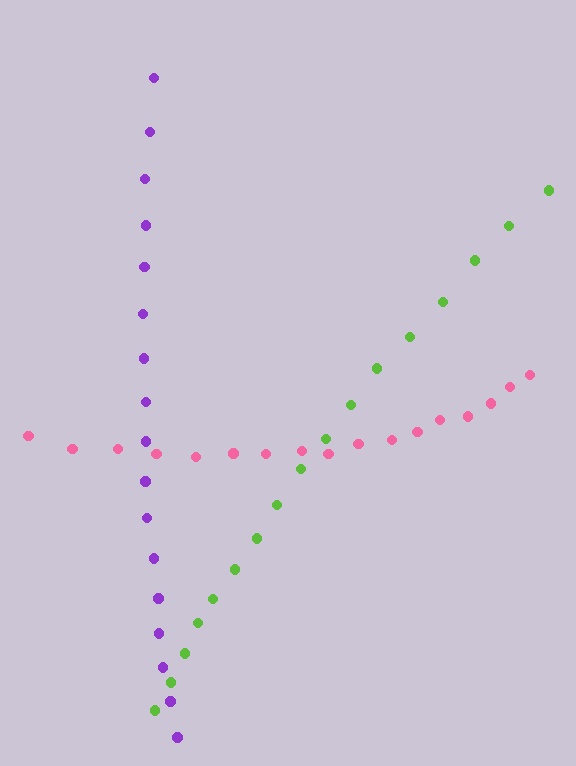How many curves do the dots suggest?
There are 3 distinct paths.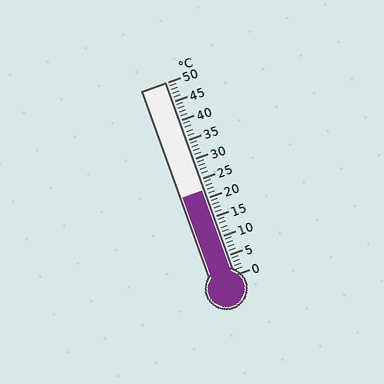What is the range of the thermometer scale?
The thermometer scale ranges from 0°C to 50°C.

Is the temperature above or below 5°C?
The temperature is above 5°C.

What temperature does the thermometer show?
The thermometer shows approximately 22°C.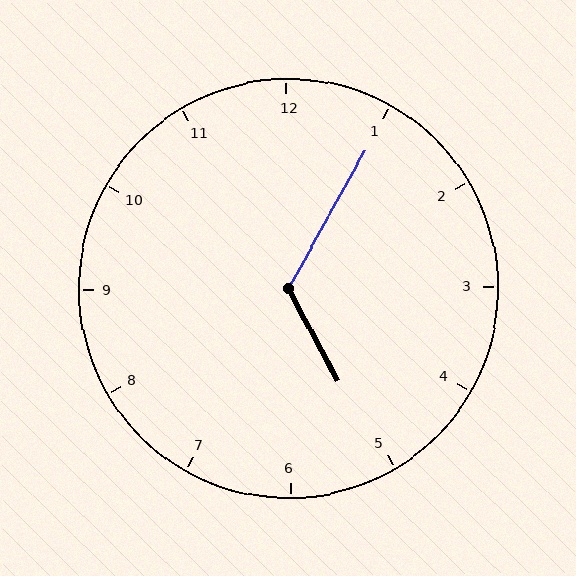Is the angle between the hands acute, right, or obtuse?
It is obtuse.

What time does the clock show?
5:05.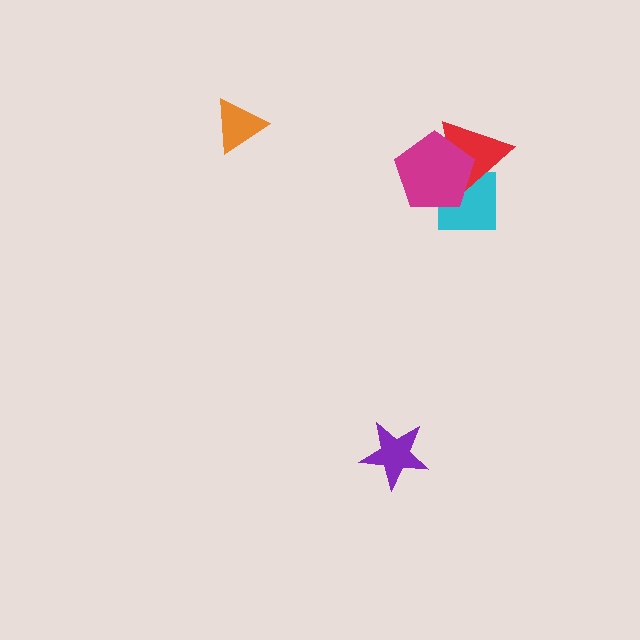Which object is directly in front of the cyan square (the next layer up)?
The red triangle is directly in front of the cyan square.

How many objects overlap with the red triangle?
2 objects overlap with the red triangle.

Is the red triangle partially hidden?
Yes, it is partially covered by another shape.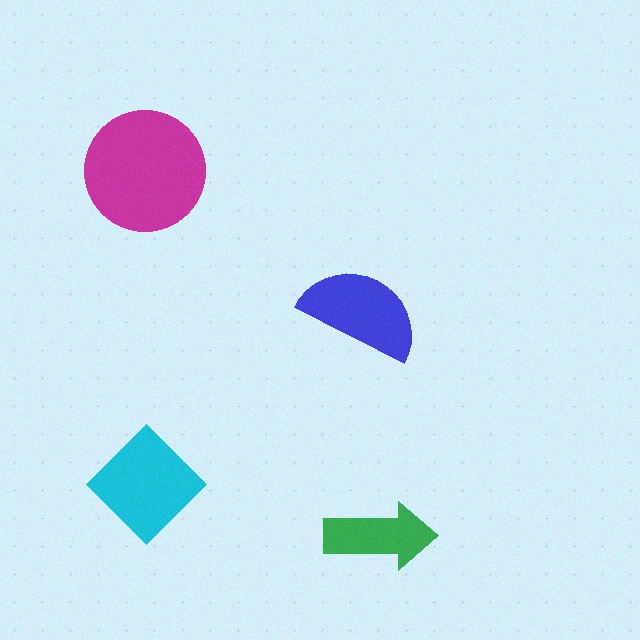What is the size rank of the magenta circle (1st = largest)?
1st.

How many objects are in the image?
There are 4 objects in the image.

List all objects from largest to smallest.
The magenta circle, the cyan diamond, the blue semicircle, the green arrow.